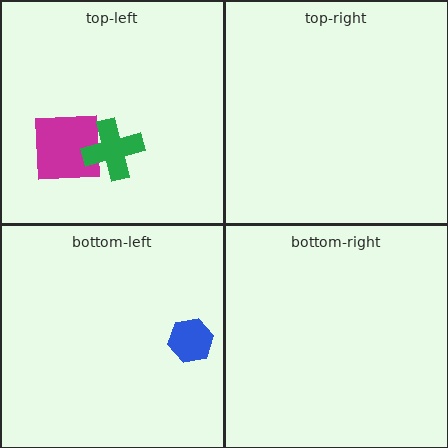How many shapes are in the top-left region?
2.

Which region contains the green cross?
The top-left region.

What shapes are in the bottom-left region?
The blue hexagon.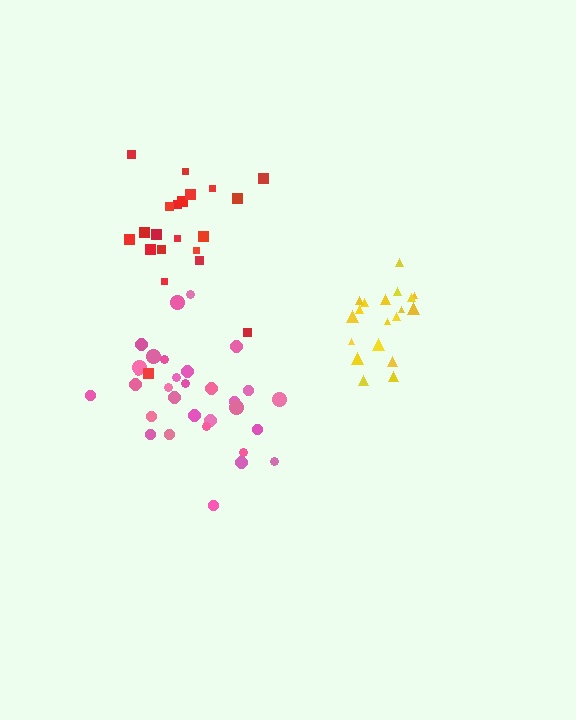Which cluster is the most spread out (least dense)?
Red.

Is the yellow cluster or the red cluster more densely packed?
Yellow.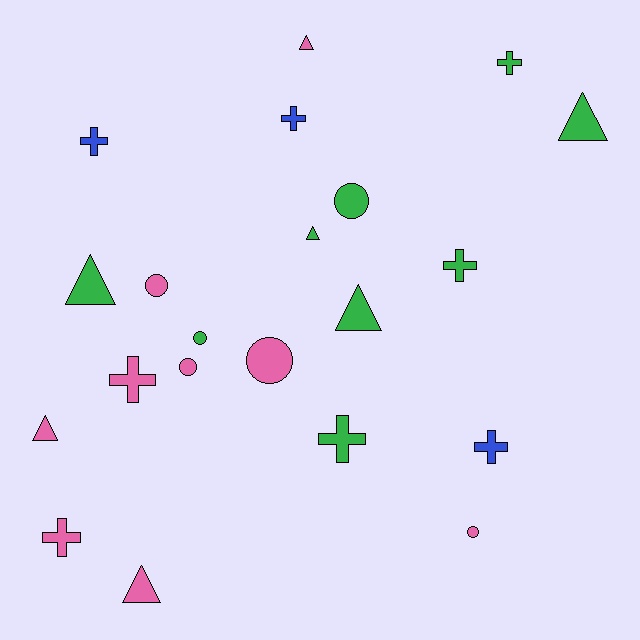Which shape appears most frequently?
Cross, with 8 objects.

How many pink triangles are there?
There are 3 pink triangles.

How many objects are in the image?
There are 21 objects.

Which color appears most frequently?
Pink, with 9 objects.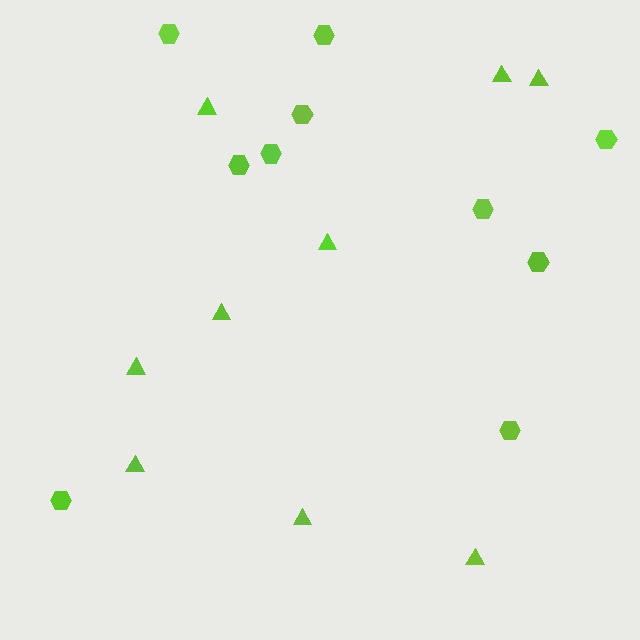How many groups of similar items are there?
There are 2 groups: one group of triangles (9) and one group of hexagons (10).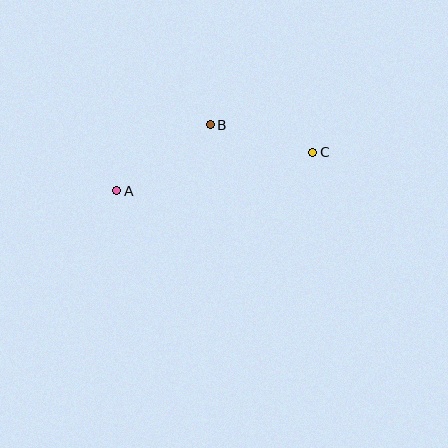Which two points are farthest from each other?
Points A and C are farthest from each other.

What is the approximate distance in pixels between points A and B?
The distance between A and B is approximately 114 pixels.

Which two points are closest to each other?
Points B and C are closest to each other.